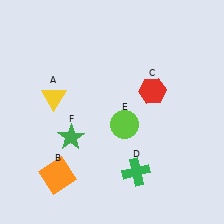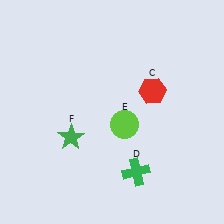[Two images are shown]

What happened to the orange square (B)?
The orange square (B) was removed in Image 2. It was in the bottom-left area of Image 1.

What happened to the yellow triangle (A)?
The yellow triangle (A) was removed in Image 2. It was in the top-left area of Image 1.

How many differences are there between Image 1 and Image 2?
There are 2 differences between the two images.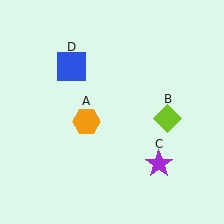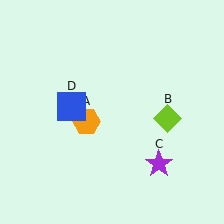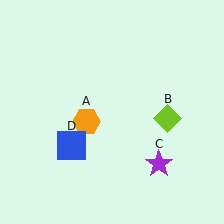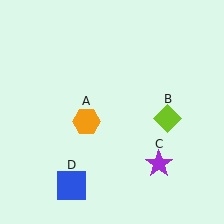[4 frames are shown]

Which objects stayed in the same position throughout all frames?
Orange hexagon (object A) and lime diamond (object B) and purple star (object C) remained stationary.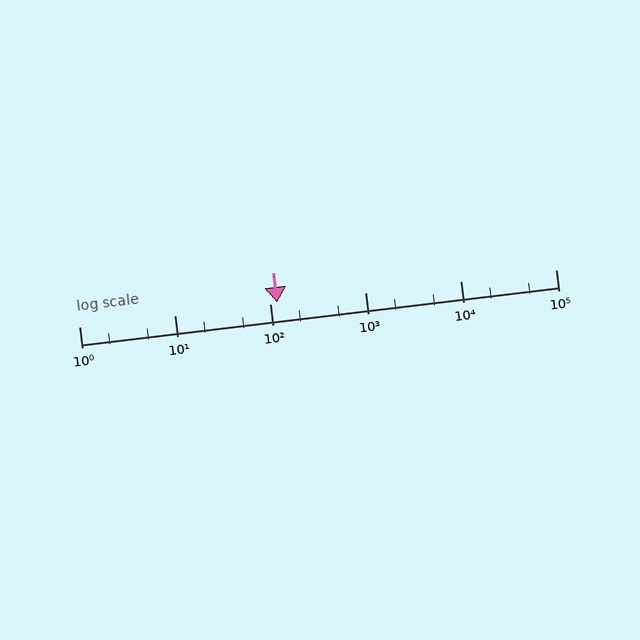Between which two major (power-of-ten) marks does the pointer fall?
The pointer is between 100 and 1000.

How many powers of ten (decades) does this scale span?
The scale spans 5 decades, from 1 to 100000.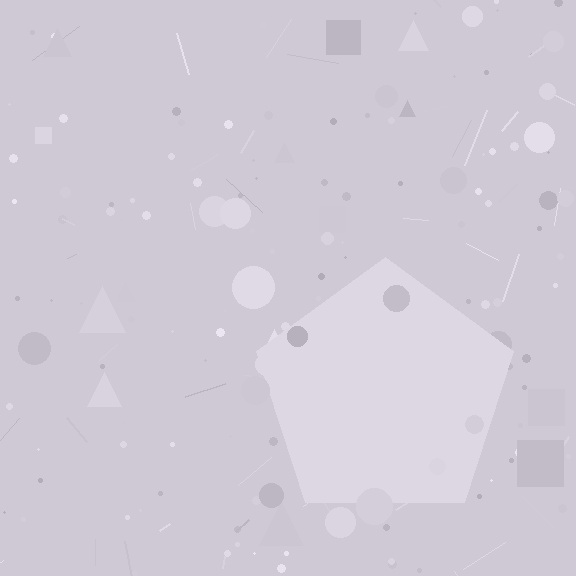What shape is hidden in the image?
A pentagon is hidden in the image.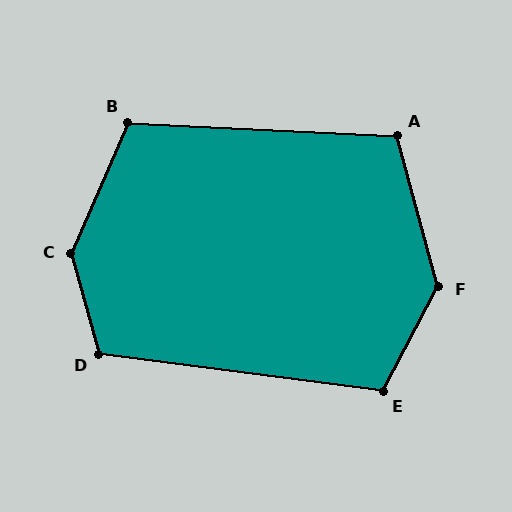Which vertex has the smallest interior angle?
A, at approximately 108 degrees.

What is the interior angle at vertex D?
Approximately 113 degrees (obtuse).